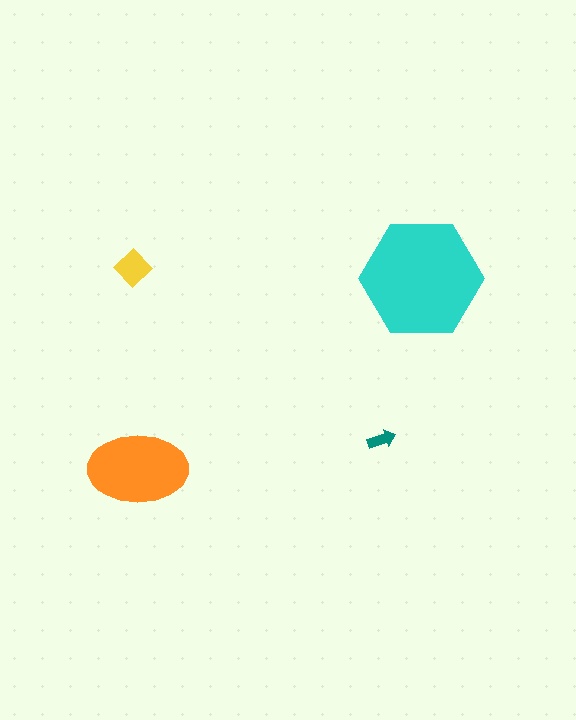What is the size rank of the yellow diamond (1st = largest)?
3rd.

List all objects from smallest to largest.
The teal arrow, the yellow diamond, the orange ellipse, the cyan hexagon.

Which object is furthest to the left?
The yellow diamond is leftmost.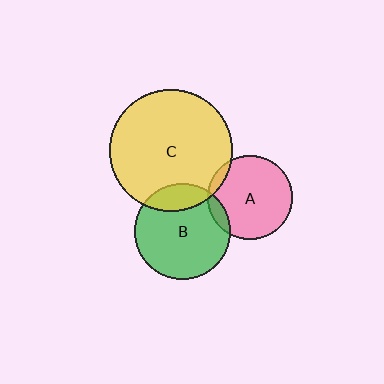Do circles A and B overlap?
Yes.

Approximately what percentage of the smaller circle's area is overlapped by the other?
Approximately 10%.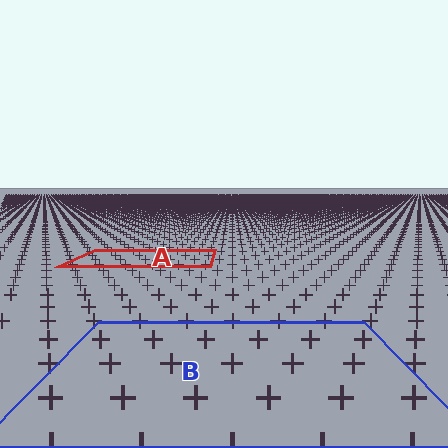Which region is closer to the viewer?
Region B is closer. The texture elements there are larger and more spread out.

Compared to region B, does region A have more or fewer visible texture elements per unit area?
Region A has more texture elements per unit area — they are packed more densely because it is farther away.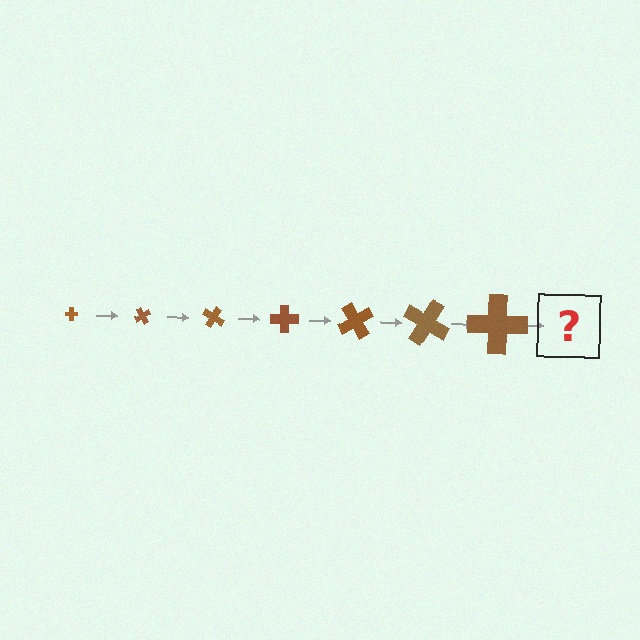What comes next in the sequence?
The next element should be a cross, larger than the previous one and rotated 420 degrees from the start.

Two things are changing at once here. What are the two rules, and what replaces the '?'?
The two rules are that the cross grows larger each step and it rotates 60 degrees each step. The '?' should be a cross, larger than the previous one and rotated 420 degrees from the start.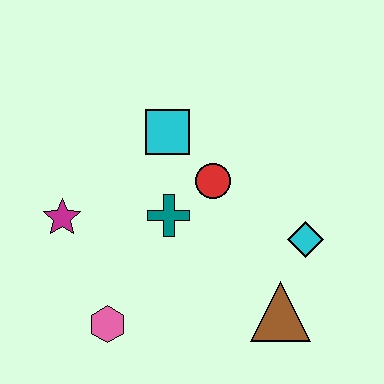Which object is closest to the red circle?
The teal cross is closest to the red circle.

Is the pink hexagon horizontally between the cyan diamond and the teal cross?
No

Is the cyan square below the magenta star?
No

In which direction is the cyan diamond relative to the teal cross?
The cyan diamond is to the right of the teal cross.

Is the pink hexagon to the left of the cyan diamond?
Yes